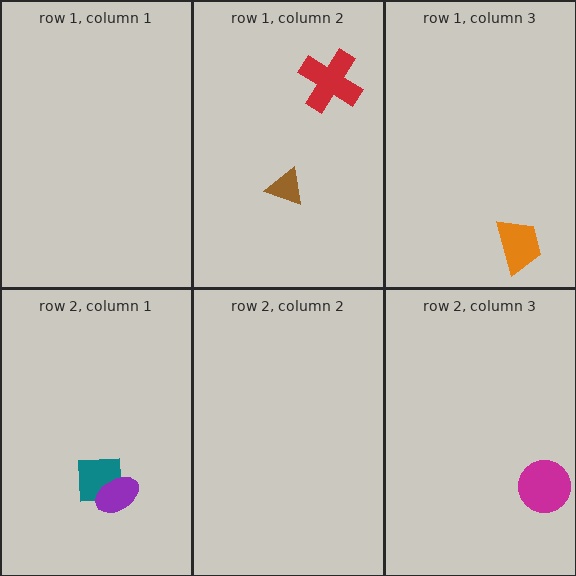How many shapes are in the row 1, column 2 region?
2.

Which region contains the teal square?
The row 2, column 1 region.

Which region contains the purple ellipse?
The row 2, column 1 region.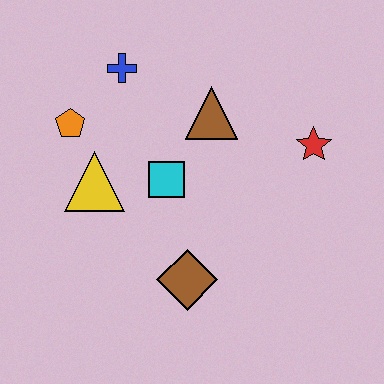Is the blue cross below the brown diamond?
No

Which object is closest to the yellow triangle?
The orange pentagon is closest to the yellow triangle.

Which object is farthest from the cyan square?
The red star is farthest from the cyan square.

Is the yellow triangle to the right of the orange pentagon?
Yes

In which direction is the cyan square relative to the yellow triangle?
The cyan square is to the right of the yellow triangle.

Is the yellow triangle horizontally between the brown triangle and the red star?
No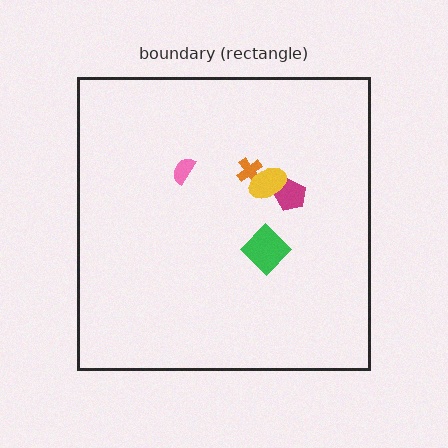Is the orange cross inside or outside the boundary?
Inside.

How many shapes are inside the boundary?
5 inside, 0 outside.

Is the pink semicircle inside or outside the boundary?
Inside.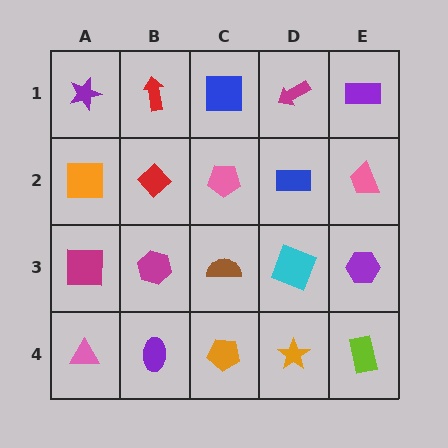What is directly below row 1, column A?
An orange square.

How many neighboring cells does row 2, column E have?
3.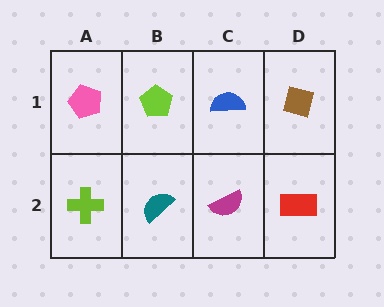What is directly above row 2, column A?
A pink pentagon.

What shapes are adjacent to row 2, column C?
A blue semicircle (row 1, column C), a teal semicircle (row 2, column B), a red rectangle (row 2, column D).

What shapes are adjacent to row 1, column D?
A red rectangle (row 2, column D), a blue semicircle (row 1, column C).